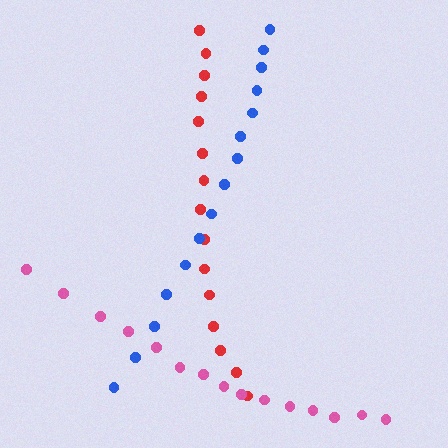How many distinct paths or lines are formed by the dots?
There are 3 distinct paths.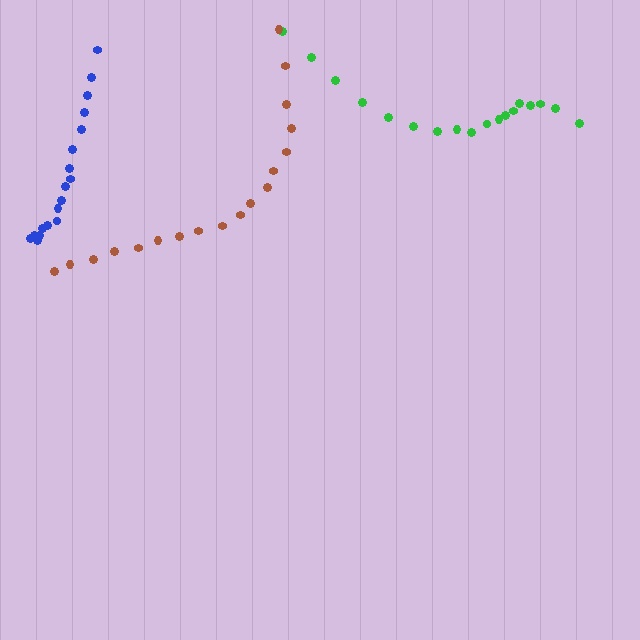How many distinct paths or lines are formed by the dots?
There are 3 distinct paths.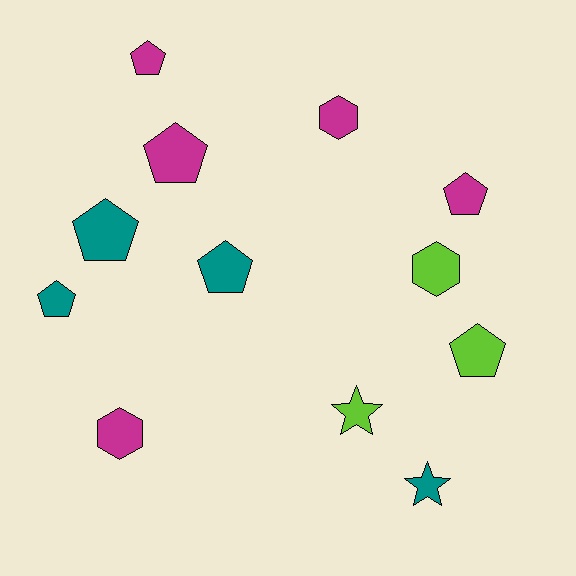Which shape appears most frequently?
Pentagon, with 7 objects.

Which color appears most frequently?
Magenta, with 5 objects.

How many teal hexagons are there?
There are no teal hexagons.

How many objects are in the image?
There are 12 objects.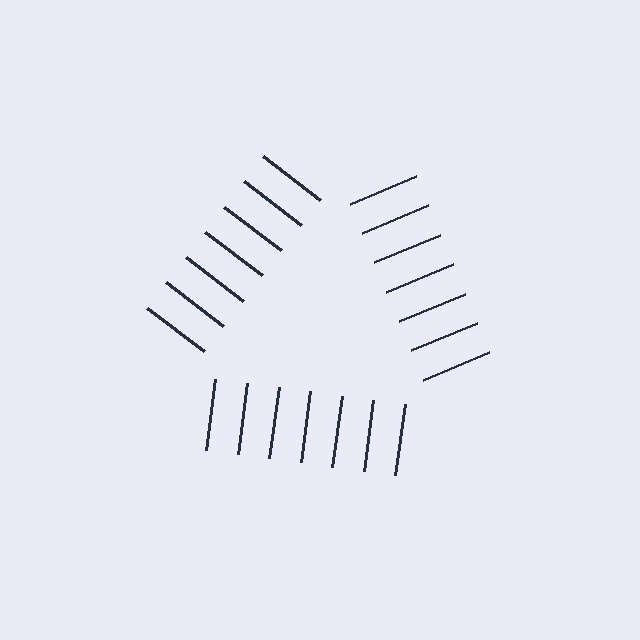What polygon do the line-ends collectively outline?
An illusory triangle — the line segments terminate on its edges but no continuous stroke is drawn.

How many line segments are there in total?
21 — 7 along each of the 3 edges.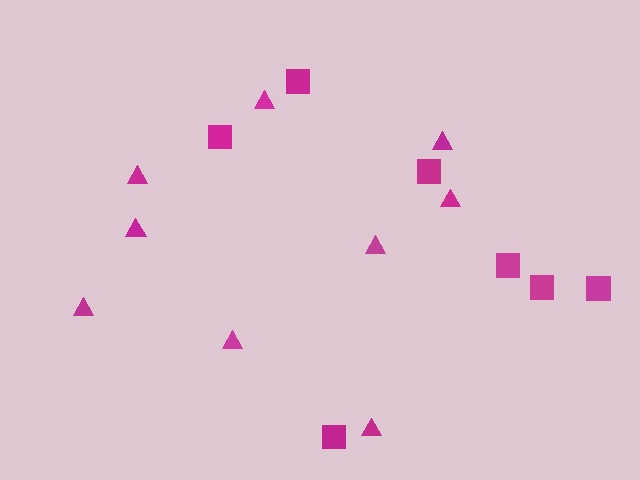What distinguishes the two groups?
There are 2 groups: one group of triangles (9) and one group of squares (7).